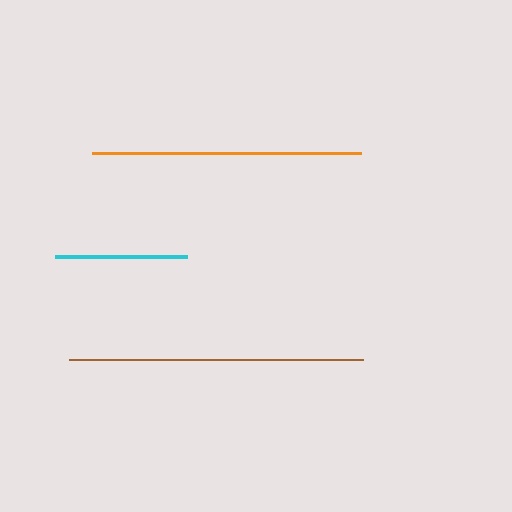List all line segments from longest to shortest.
From longest to shortest: brown, orange, cyan.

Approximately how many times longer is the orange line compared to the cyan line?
The orange line is approximately 2.0 times the length of the cyan line.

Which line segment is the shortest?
The cyan line is the shortest at approximately 132 pixels.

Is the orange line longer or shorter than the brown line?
The brown line is longer than the orange line.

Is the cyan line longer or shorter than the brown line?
The brown line is longer than the cyan line.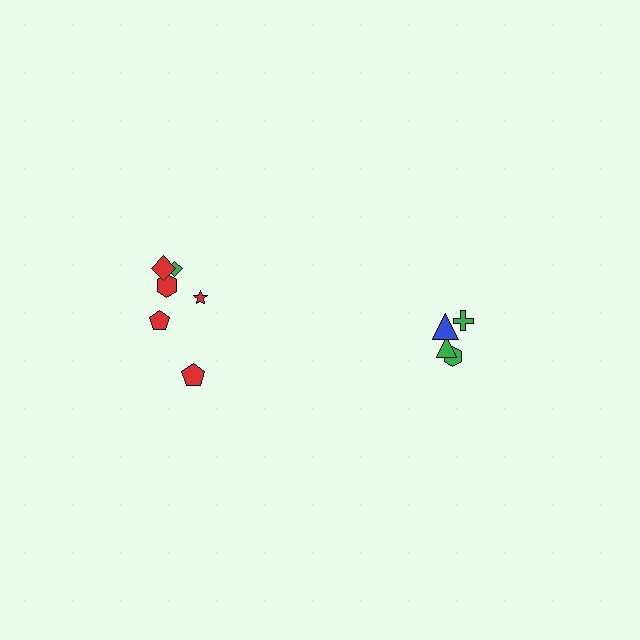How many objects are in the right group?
There are 4 objects.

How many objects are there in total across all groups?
There are 10 objects.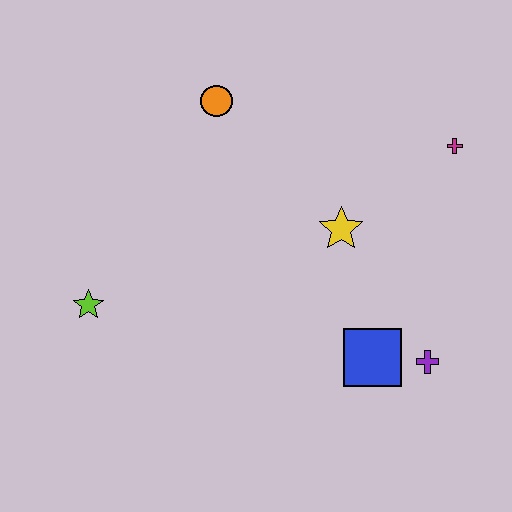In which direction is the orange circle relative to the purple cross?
The orange circle is above the purple cross.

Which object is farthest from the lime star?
The magenta cross is farthest from the lime star.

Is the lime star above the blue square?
Yes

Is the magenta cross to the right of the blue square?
Yes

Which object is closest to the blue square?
The purple cross is closest to the blue square.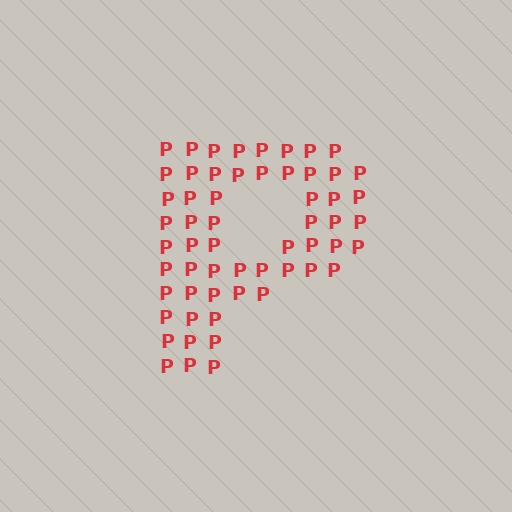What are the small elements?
The small elements are letter P's.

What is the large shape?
The large shape is the letter P.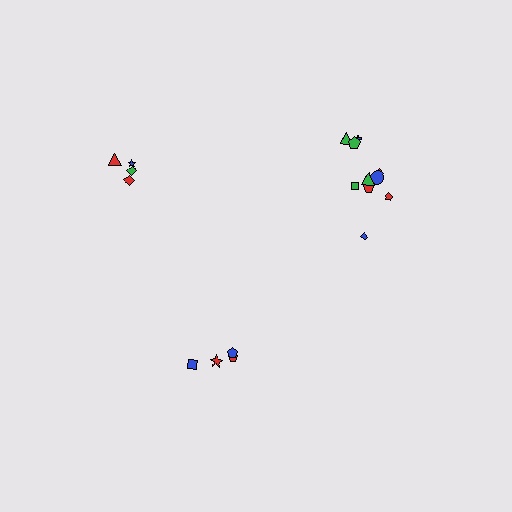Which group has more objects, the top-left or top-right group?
The top-right group.